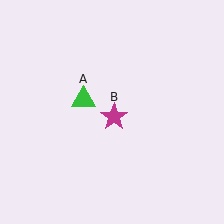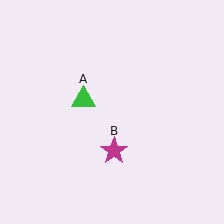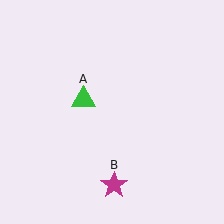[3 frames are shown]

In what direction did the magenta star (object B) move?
The magenta star (object B) moved down.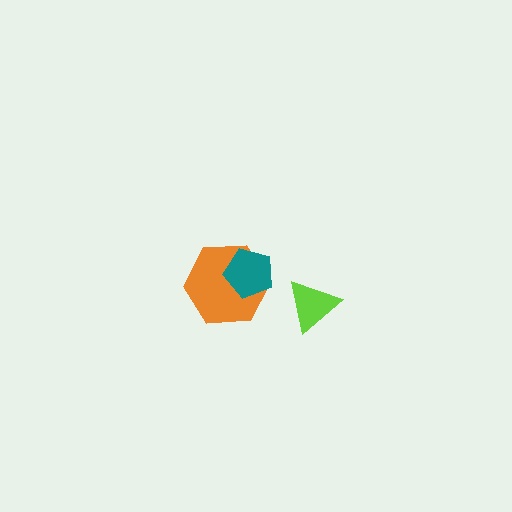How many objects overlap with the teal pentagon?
1 object overlaps with the teal pentagon.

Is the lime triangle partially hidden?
No, no other shape covers it.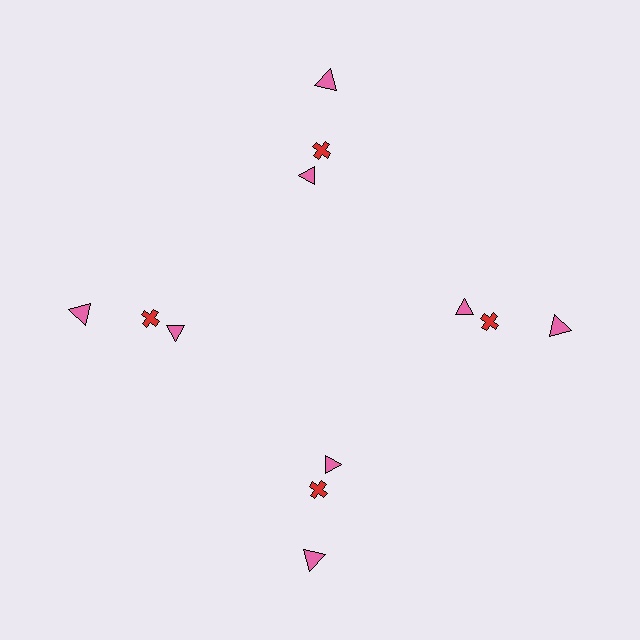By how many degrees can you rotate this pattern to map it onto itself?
The pattern maps onto itself every 90 degrees of rotation.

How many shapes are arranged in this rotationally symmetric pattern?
There are 12 shapes, arranged in 4 groups of 3.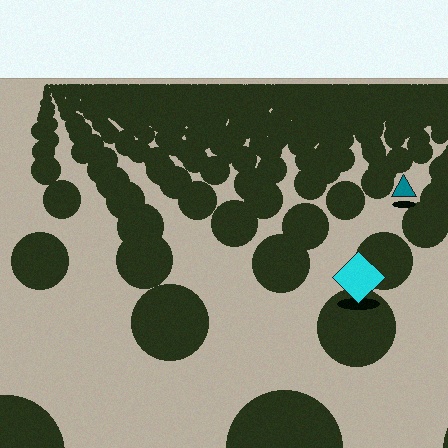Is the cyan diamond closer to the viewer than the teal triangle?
Yes. The cyan diamond is closer — you can tell from the texture gradient: the ground texture is coarser near it.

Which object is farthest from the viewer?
The teal triangle is farthest from the viewer. It appears smaller and the ground texture around it is denser.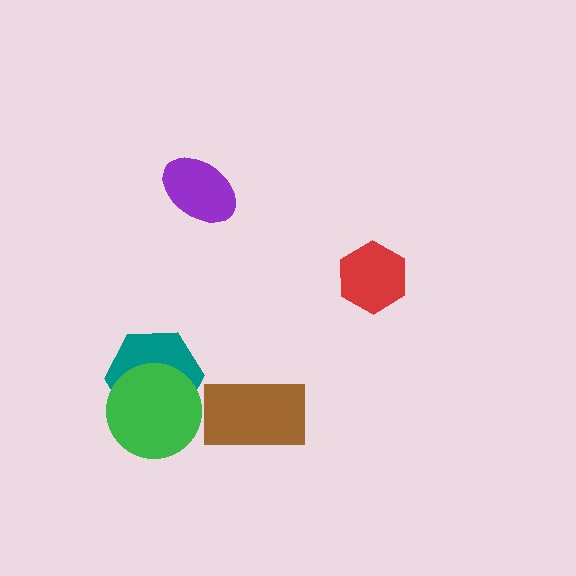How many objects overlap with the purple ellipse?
0 objects overlap with the purple ellipse.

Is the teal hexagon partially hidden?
Yes, it is partially covered by another shape.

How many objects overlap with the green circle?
1 object overlaps with the green circle.